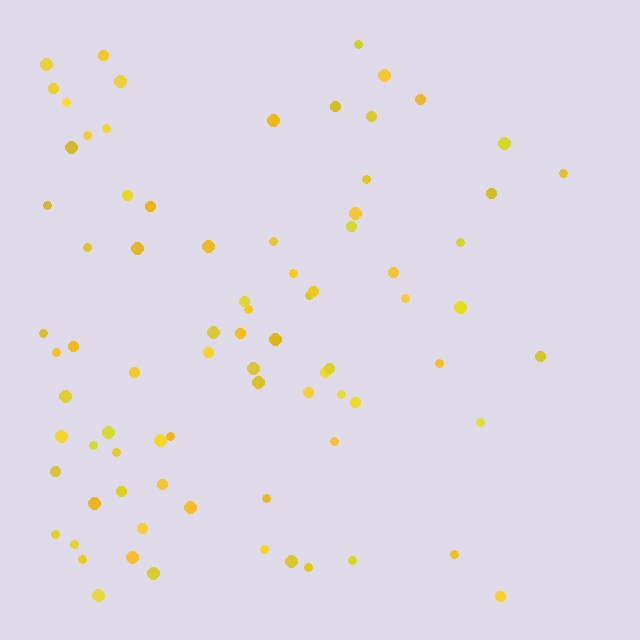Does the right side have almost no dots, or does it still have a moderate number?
Still a moderate number, just noticeably fewer than the left.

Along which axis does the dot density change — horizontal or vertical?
Horizontal.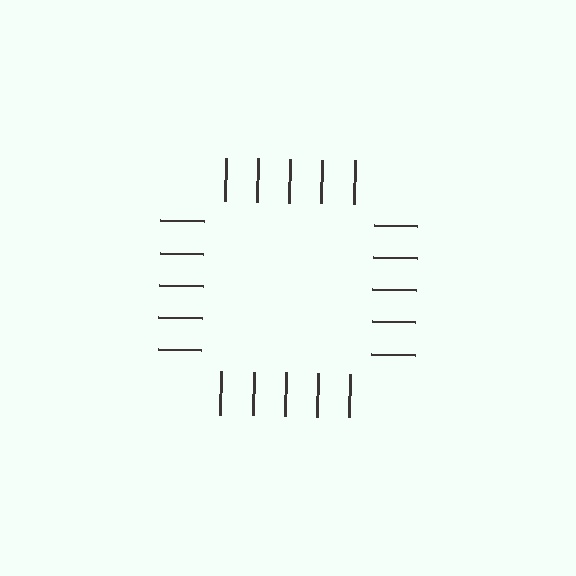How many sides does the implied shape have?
4 sides — the line-ends trace a square.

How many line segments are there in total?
20 — 5 along each of the 4 edges.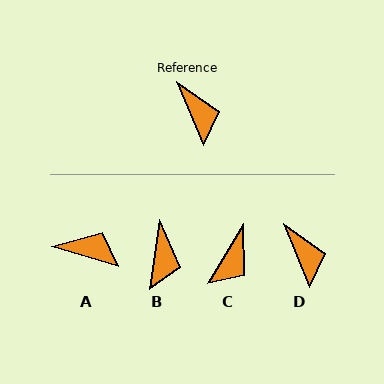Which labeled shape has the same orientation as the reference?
D.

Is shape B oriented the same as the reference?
No, it is off by about 30 degrees.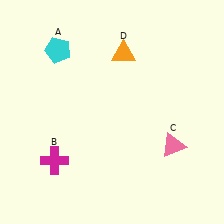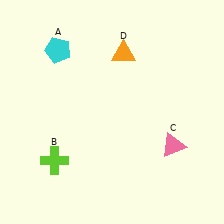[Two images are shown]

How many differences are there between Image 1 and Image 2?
There is 1 difference between the two images.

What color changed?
The cross (B) changed from magenta in Image 1 to lime in Image 2.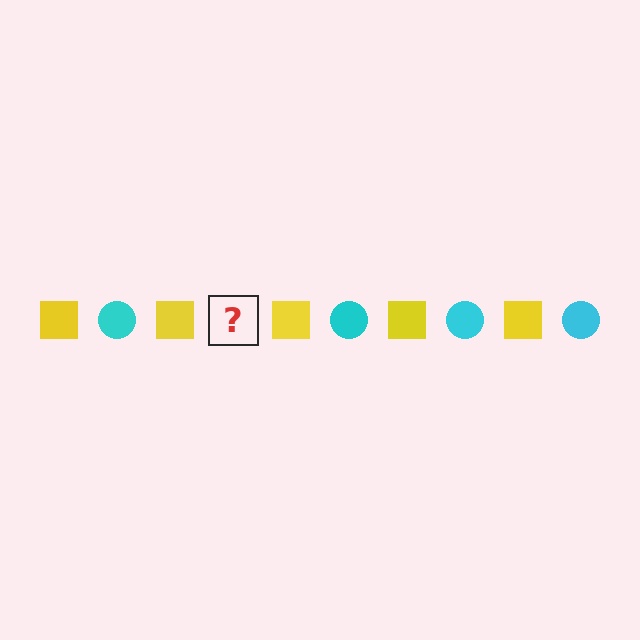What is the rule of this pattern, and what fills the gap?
The rule is that the pattern alternates between yellow square and cyan circle. The gap should be filled with a cyan circle.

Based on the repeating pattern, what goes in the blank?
The blank should be a cyan circle.